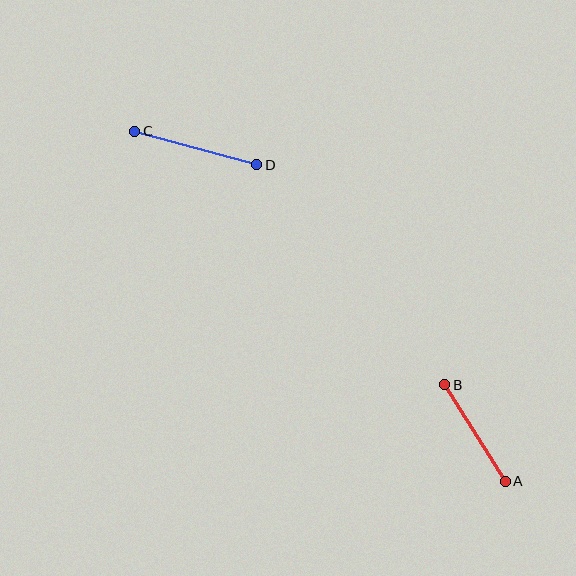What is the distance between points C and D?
The distance is approximately 126 pixels.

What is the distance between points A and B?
The distance is approximately 114 pixels.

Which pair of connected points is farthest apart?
Points C and D are farthest apart.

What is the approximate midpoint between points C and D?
The midpoint is at approximately (196, 148) pixels.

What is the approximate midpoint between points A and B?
The midpoint is at approximately (475, 433) pixels.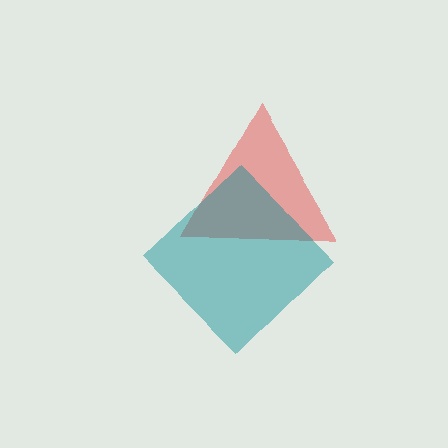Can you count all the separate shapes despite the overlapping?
Yes, there are 2 separate shapes.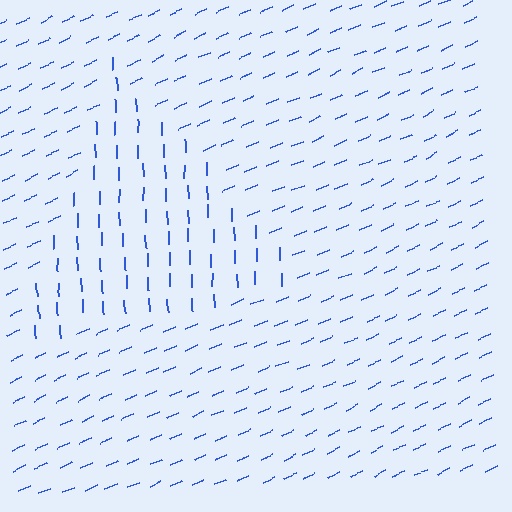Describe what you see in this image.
The image is filled with small blue line segments. A triangle region in the image has lines oriented differently from the surrounding lines, creating a visible texture boundary.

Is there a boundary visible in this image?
Yes, there is a texture boundary formed by a change in line orientation.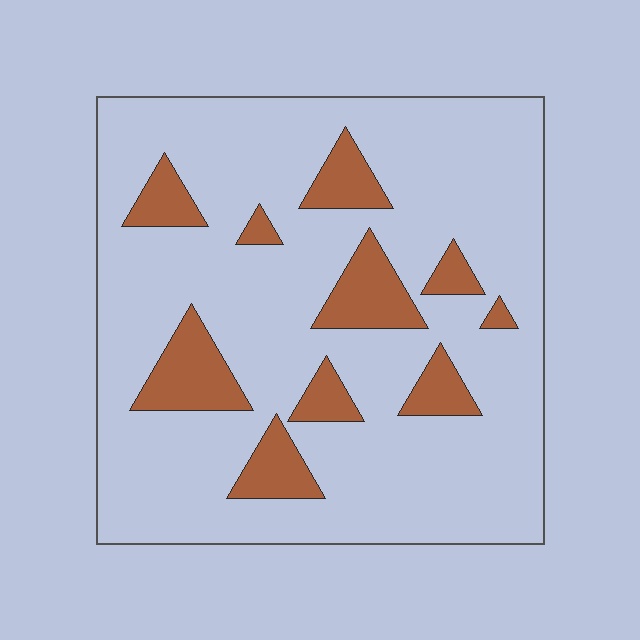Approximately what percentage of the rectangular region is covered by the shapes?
Approximately 15%.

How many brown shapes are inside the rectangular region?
10.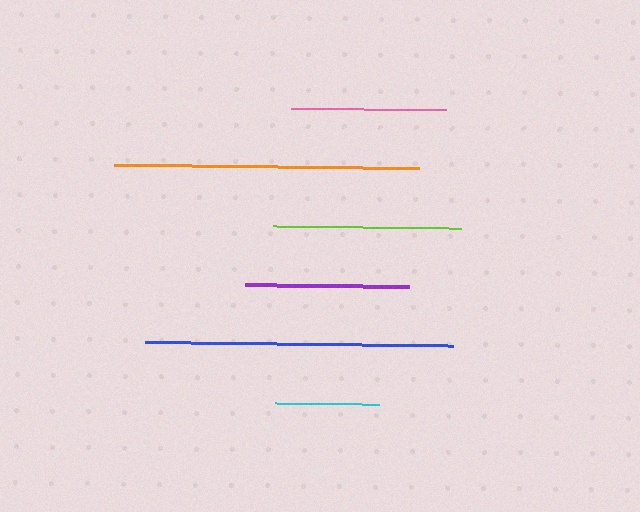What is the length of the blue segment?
The blue segment is approximately 308 pixels long.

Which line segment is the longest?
The blue line is the longest at approximately 308 pixels.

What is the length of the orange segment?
The orange segment is approximately 305 pixels long.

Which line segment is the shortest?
The cyan line is the shortest at approximately 104 pixels.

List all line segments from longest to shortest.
From longest to shortest: blue, orange, lime, purple, pink, cyan.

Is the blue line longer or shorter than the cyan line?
The blue line is longer than the cyan line.